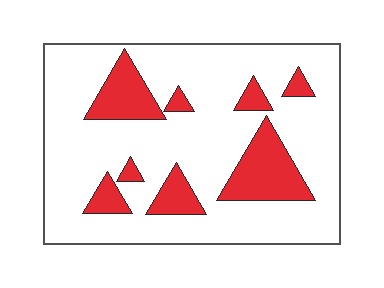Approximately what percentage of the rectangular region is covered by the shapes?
Approximately 20%.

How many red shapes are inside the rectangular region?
8.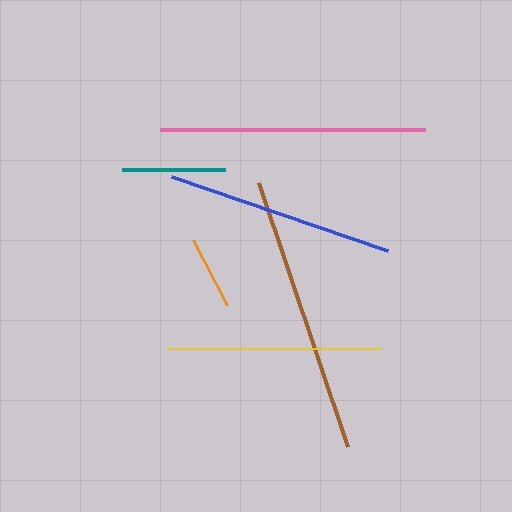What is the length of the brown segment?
The brown segment is approximately 278 pixels long.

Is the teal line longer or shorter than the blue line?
The blue line is longer than the teal line.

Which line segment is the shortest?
The orange line is the shortest at approximately 73 pixels.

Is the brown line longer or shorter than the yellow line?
The brown line is longer than the yellow line.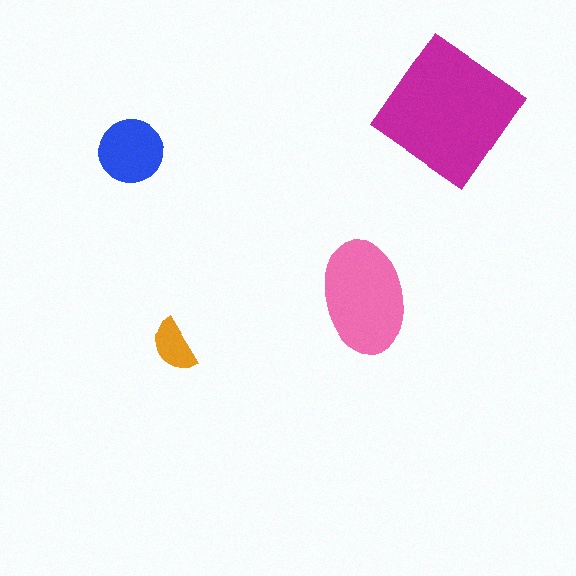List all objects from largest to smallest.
The magenta diamond, the pink ellipse, the blue circle, the orange semicircle.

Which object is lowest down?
The orange semicircle is bottommost.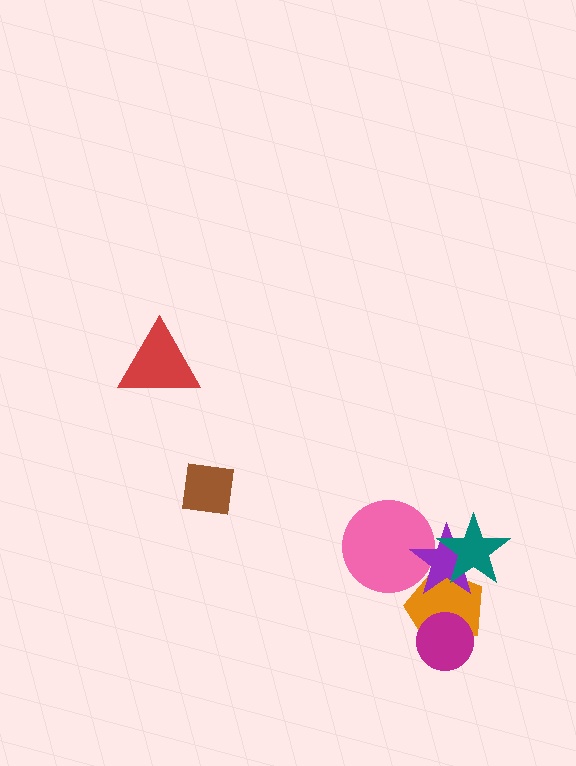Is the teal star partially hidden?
No, no other shape covers it.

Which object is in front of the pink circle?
The purple star is in front of the pink circle.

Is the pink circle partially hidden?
Yes, it is partially covered by another shape.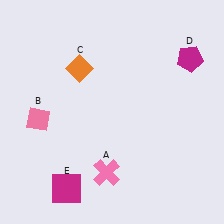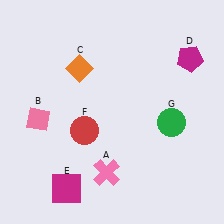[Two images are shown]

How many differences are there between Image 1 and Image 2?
There are 2 differences between the two images.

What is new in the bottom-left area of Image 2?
A red circle (F) was added in the bottom-left area of Image 2.